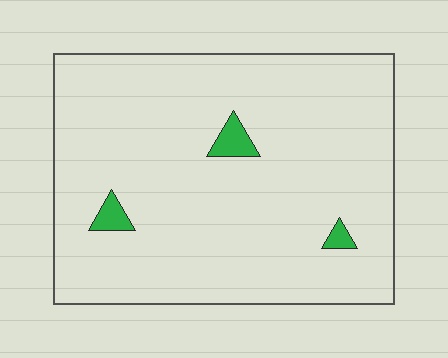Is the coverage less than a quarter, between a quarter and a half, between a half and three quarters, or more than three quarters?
Less than a quarter.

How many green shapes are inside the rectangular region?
3.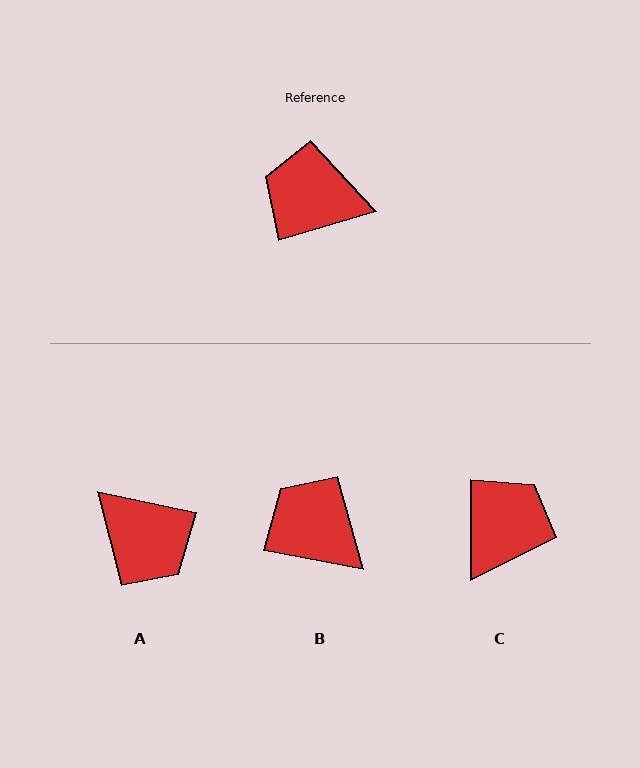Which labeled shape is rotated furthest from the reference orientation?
A, about 151 degrees away.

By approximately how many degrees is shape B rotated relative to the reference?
Approximately 27 degrees clockwise.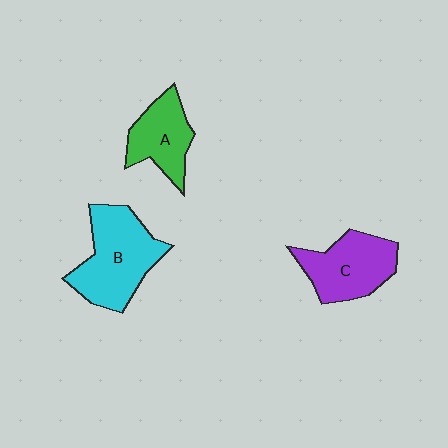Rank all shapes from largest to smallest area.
From largest to smallest: B (cyan), C (purple), A (green).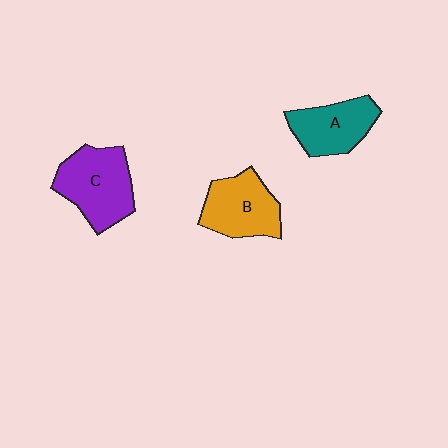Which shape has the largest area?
Shape C (purple).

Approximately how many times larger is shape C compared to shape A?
Approximately 1.3 times.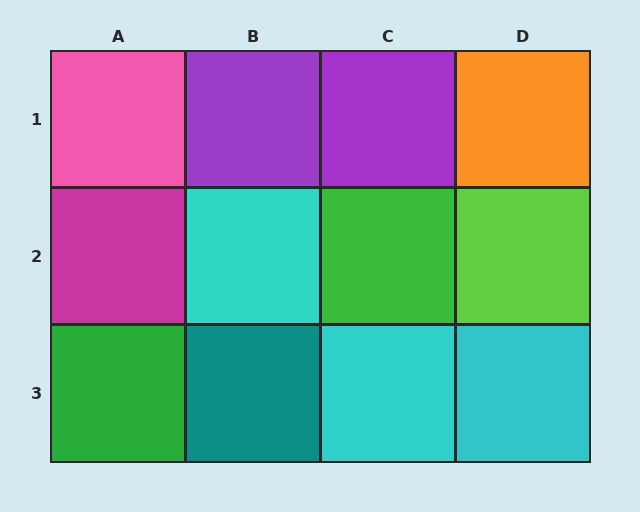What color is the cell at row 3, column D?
Cyan.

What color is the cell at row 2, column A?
Magenta.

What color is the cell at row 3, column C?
Cyan.